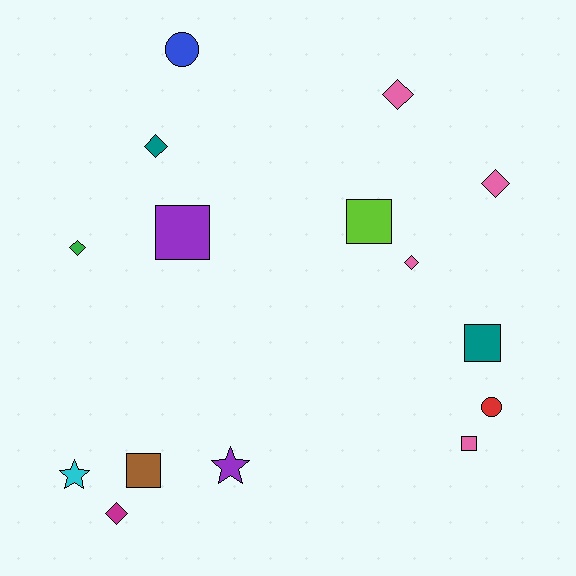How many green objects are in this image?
There is 1 green object.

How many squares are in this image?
There are 5 squares.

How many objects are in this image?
There are 15 objects.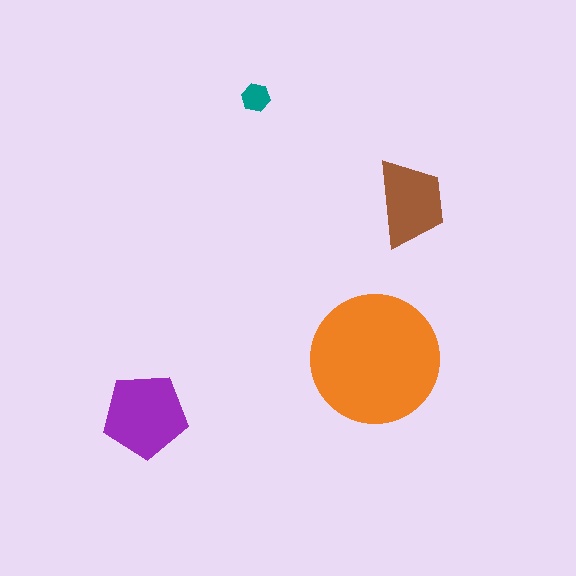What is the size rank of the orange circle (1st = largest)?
1st.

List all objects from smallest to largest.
The teal hexagon, the brown trapezoid, the purple pentagon, the orange circle.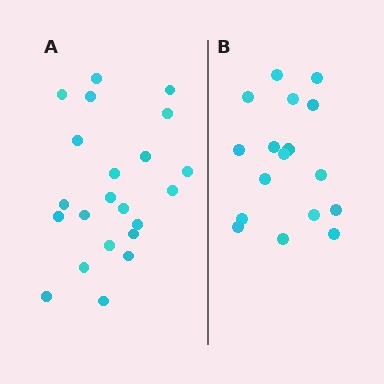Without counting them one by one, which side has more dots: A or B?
Region A (the left region) has more dots.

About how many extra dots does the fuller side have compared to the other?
Region A has about 5 more dots than region B.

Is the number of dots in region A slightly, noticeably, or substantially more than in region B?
Region A has noticeably more, but not dramatically so. The ratio is roughly 1.3 to 1.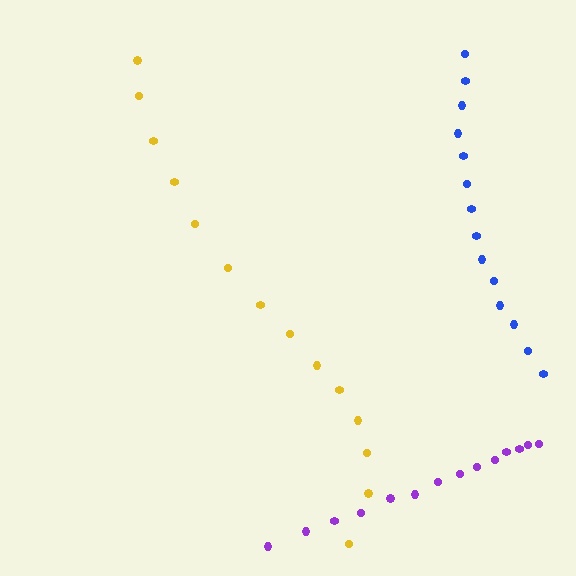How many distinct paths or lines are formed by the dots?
There are 3 distinct paths.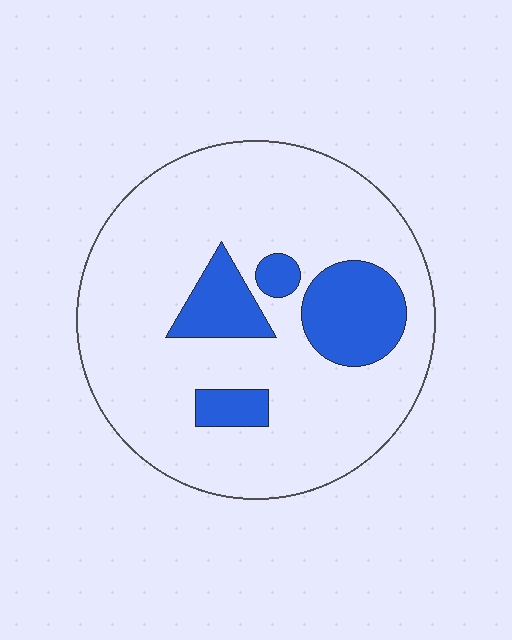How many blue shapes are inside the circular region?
4.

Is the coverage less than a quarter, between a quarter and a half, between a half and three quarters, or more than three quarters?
Less than a quarter.